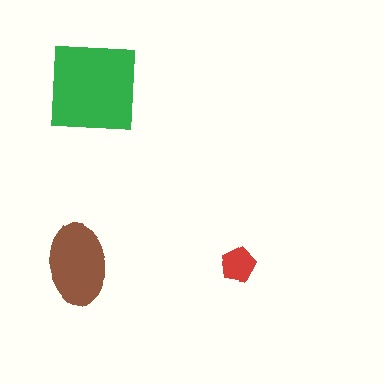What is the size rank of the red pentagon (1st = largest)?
3rd.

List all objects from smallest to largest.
The red pentagon, the brown ellipse, the green square.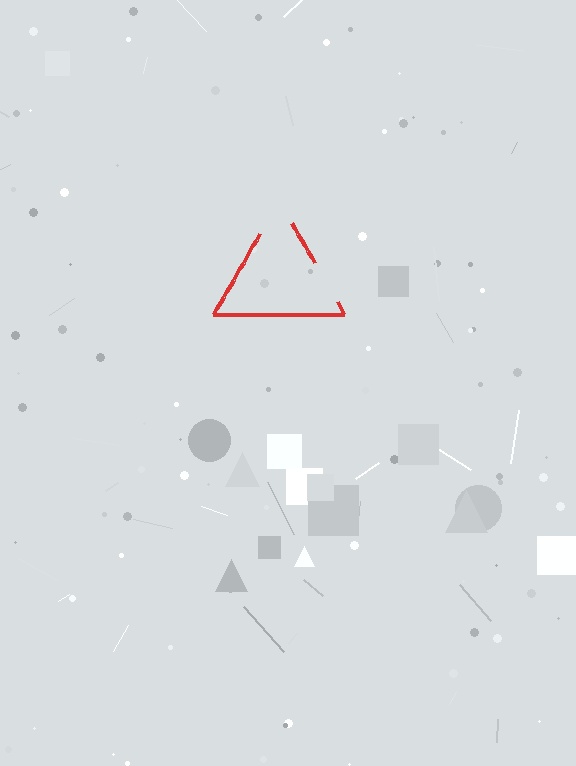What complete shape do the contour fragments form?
The contour fragments form a triangle.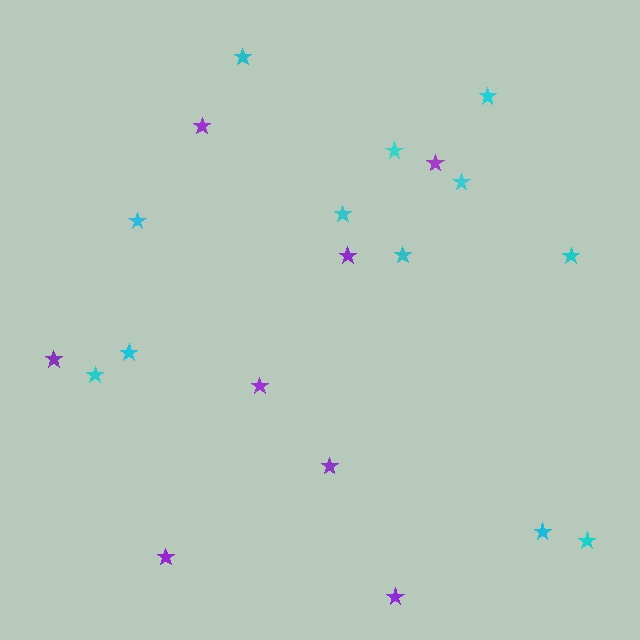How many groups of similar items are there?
There are 2 groups: one group of cyan stars (12) and one group of purple stars (8).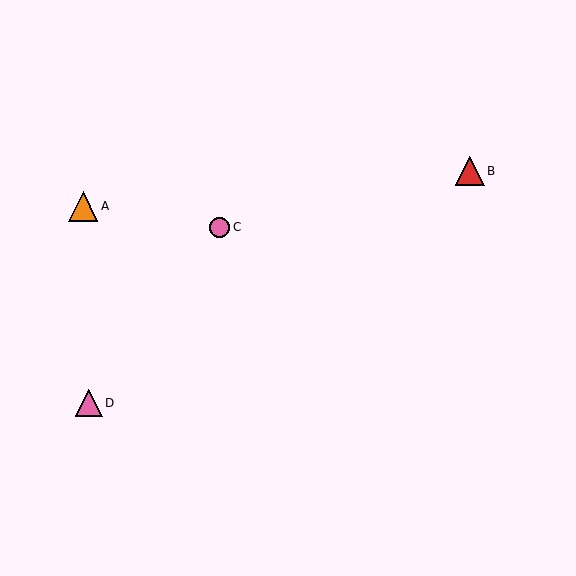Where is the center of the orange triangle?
The center of the orange triangle is at (83, 206).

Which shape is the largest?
The orange triangle (labeled A) is the largest.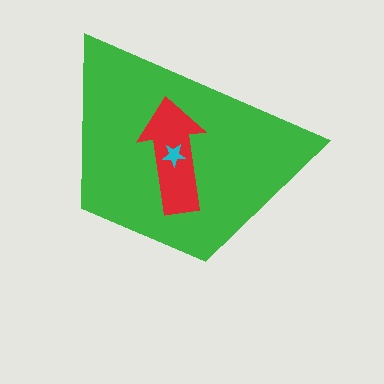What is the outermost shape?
The green trapezoid.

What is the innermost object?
The cyan star.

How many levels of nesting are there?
3.